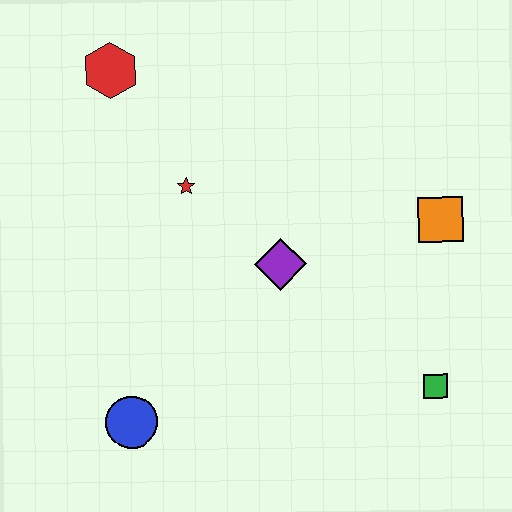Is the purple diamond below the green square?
No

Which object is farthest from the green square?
The red hexagon is farthest from the green square.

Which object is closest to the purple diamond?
The red star is closest to the purple diamond.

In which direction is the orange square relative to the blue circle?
The orange square is to the right of the blue circle.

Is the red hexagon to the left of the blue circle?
Yes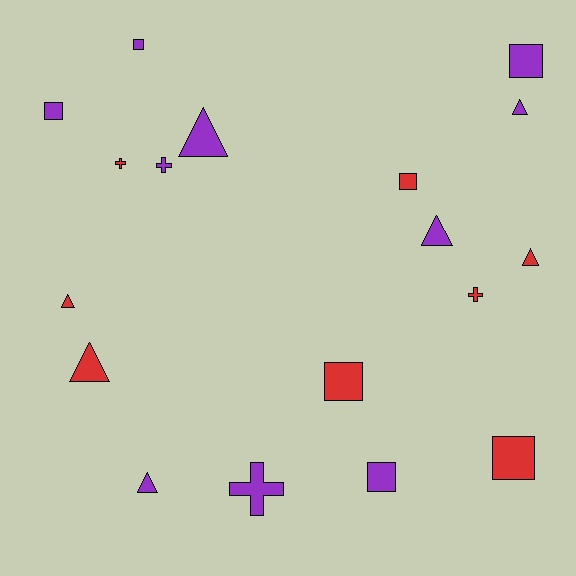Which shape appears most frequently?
Square, with 7 objects.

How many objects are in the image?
There are 18 objects.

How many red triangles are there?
There are 3 red triangles.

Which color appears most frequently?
Purple, with 10 objects.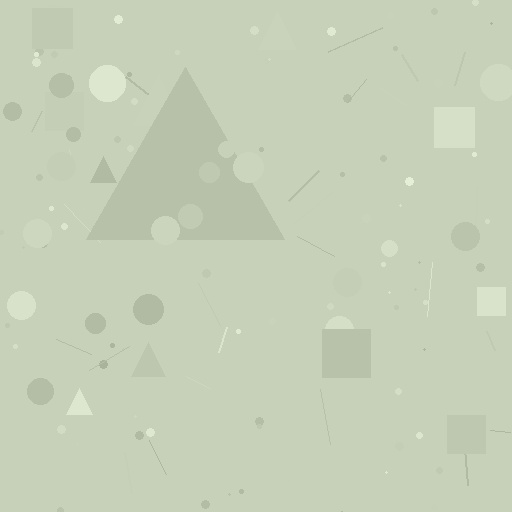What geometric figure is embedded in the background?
A triangle is embedded in the background.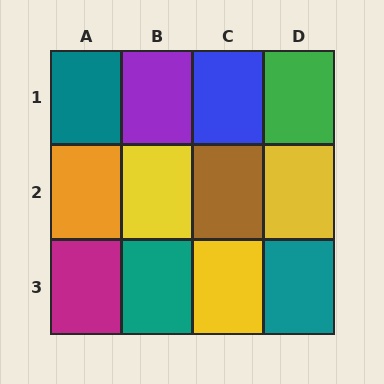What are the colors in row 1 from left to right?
Teal, purple, blue, green.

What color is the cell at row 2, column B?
Yellow.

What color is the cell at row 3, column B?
Teal.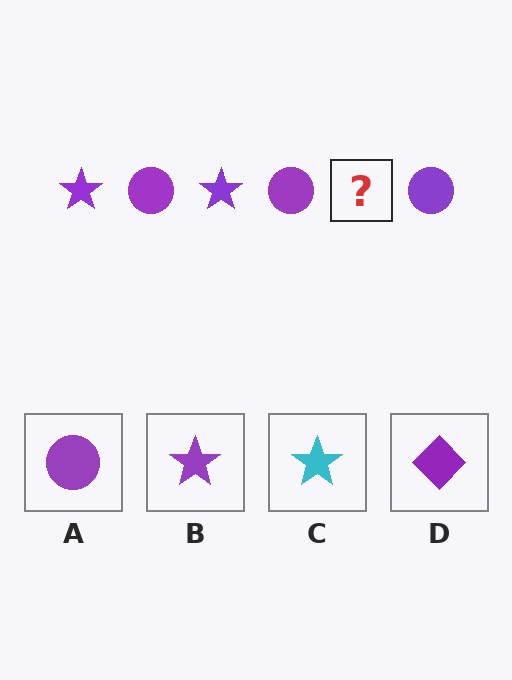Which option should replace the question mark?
Option B.